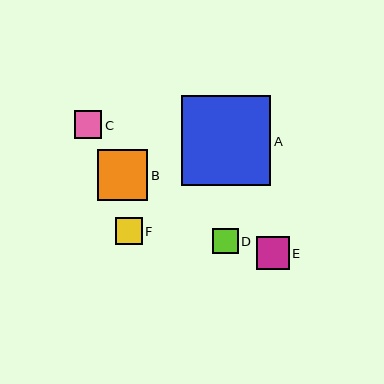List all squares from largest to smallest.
From largest to smallest: A, B, E, C, F, D.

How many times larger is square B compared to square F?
Square B is approximately 1.9 times the size of square F.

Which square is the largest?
Square A is the largest with a size of approximately 89 pixels.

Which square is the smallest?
Square D is the smallest with a size of approximately 25 pixels.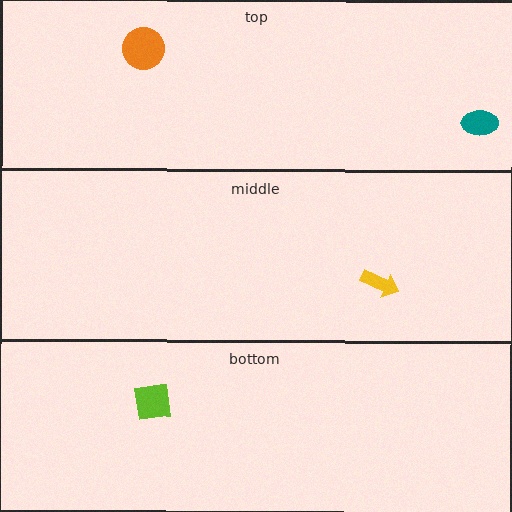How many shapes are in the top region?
2.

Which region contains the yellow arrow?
The middle region.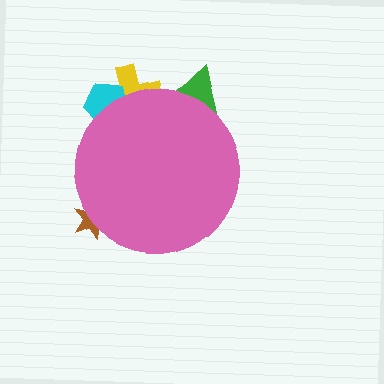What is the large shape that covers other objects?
A pink circle.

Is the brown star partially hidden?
Yes, the brown star is partially hidden behind the pink circle.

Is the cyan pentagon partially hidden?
Yes, the cyan pentagon is partially hidden behind the pink circle.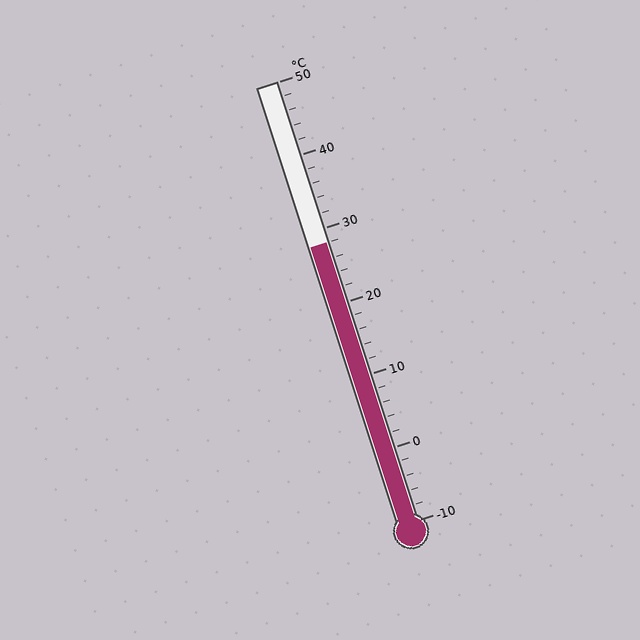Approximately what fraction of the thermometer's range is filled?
The thermometer is filled to approximately 65% of its range.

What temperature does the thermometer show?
The thermometer shows approximately 28°C.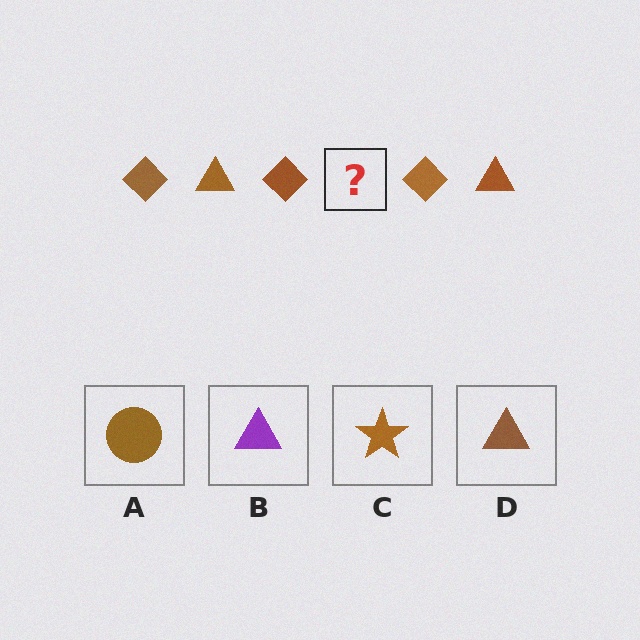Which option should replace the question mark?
Option D.